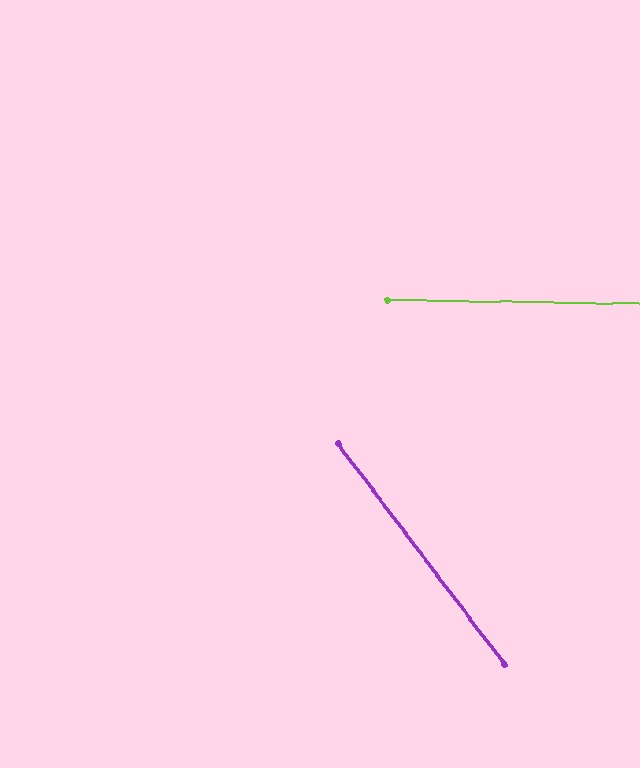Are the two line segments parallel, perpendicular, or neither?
Neither parallel nor perpendicular — they differ by about 52°.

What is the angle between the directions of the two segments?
Approximately 52 degrees.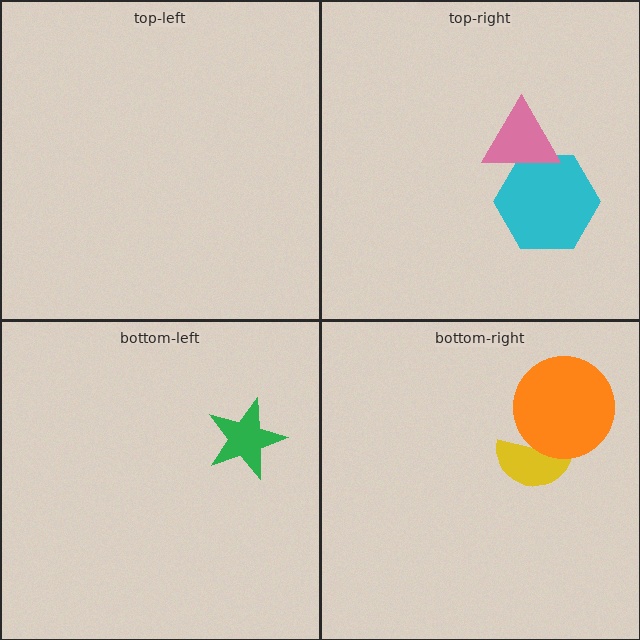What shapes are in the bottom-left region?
The green star.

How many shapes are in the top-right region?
2.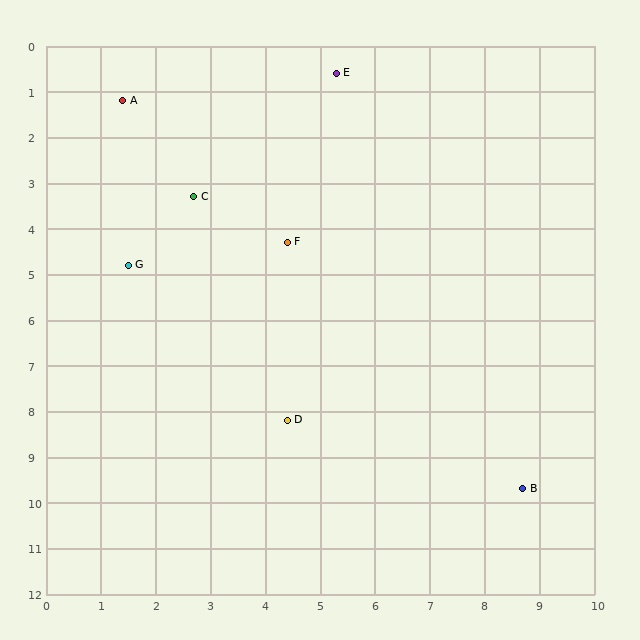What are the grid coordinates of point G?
Point G is at approximately (1.5, 4.8).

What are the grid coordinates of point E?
Point E is at approximately (5.3, 0.6).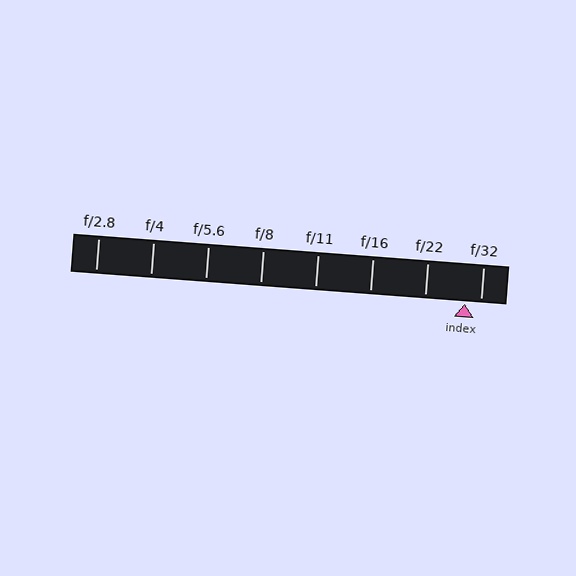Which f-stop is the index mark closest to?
The index mark is closest to f/32.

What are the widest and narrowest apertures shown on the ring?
The widest aperture shown is f/2.8 and the narrowest is f/32.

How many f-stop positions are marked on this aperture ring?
There are 8 f-stop positions marked.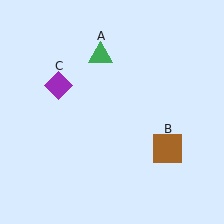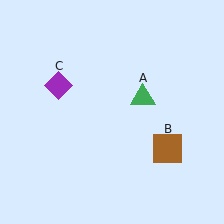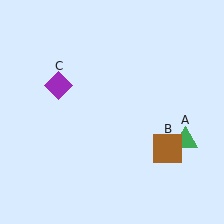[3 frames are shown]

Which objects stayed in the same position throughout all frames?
Brown square (object B) and purple diamond (object C) remained stationary.